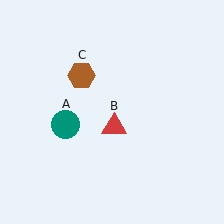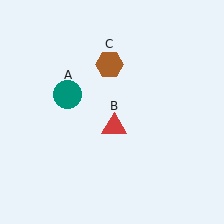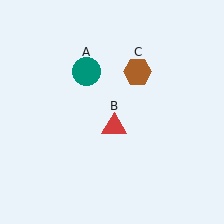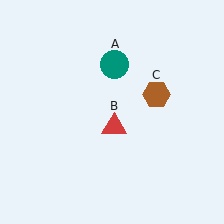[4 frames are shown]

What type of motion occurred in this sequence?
The teal circle (object A), brown hexagon (object C) rotated clockwise around the center of the scene.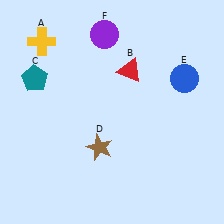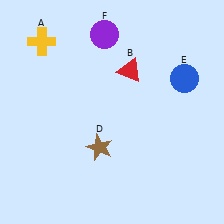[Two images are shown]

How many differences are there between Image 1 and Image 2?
There is 1 difference between the two images.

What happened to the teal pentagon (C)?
The teal pentagon (C) was removed in Image 2. It was in the top-left area of Image 1.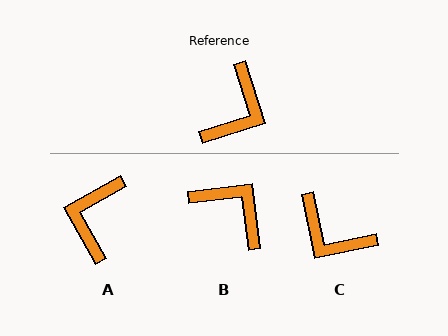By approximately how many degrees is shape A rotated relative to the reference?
Approximately 168 degrees clockwise.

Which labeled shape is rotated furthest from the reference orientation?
A, about 168 degrees away.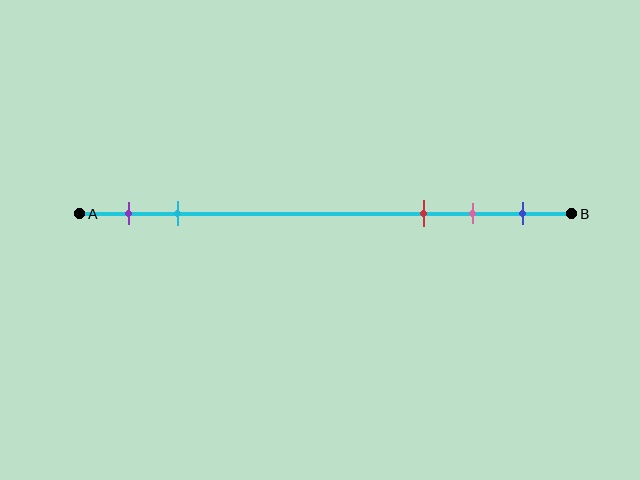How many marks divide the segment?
There are 5 marks dividing the segment.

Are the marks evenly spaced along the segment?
No, the marks are not evenly spaced.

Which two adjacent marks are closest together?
The pink and blue marks are the closest adjacent pair.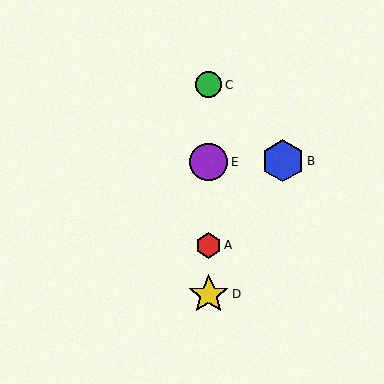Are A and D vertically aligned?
Yes, both are at x≈209.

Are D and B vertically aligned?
No, D is at x≈209 and B is at x≈283.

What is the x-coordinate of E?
Object E is at x≈209.